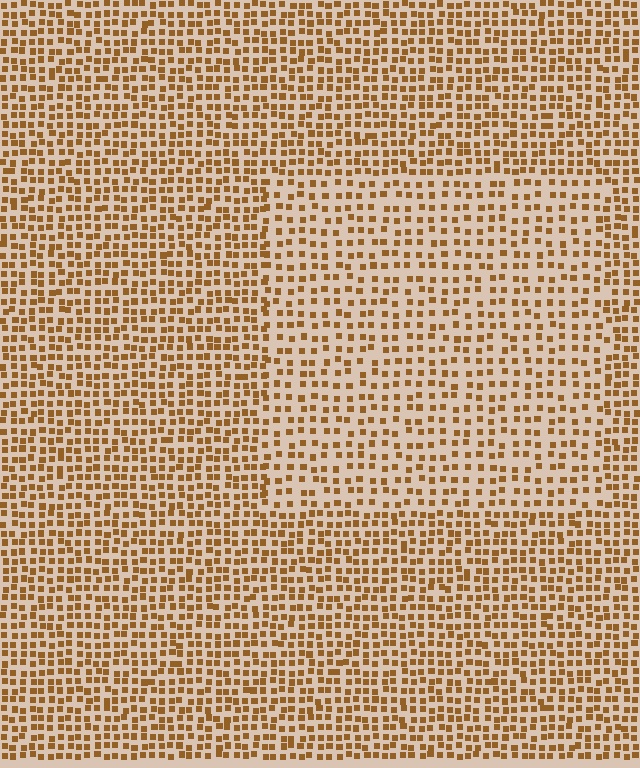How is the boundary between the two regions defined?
The boundary is defined by a change in element density (approximately 1.6x ratio). All elements are the same color, size, and shape.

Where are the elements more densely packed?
The elements are more densely packed outside the rectangle boundary.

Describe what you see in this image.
The image contains small brown elements arranged at two different densities. A rectangle-shaped region is visible where the elements are less densely packed than the surrounding area.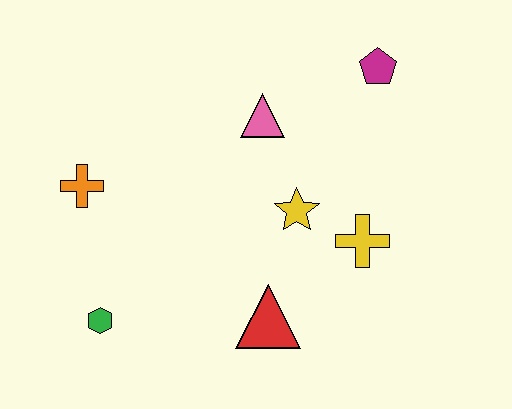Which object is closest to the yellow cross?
The yellow star is closest to the yellow cross.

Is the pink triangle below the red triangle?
No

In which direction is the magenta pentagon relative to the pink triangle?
The magenta pentagon is to the right of the pink triangle.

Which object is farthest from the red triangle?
The magenta pentagon is farthest from the red triangle.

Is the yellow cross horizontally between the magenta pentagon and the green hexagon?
Yes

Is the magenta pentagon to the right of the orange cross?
Yes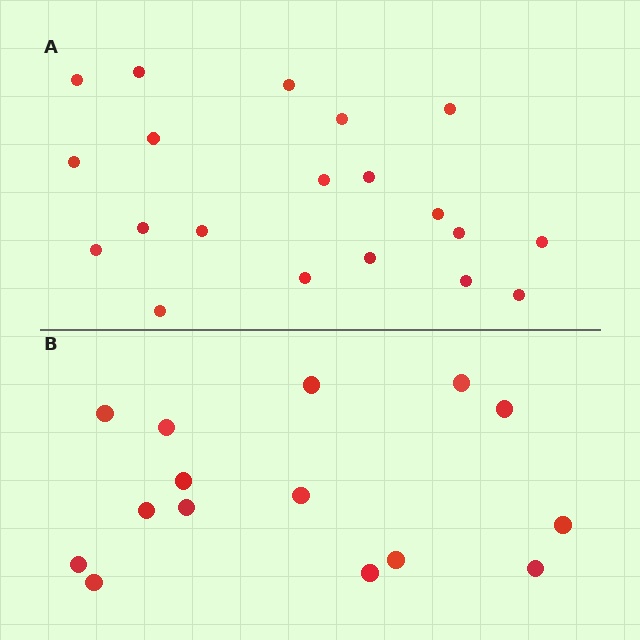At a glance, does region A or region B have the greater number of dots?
Region A (the top region) has more dots.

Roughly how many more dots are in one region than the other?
Region A has about 5 more dots than region B.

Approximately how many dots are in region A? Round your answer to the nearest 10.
About 20 dots.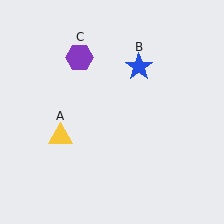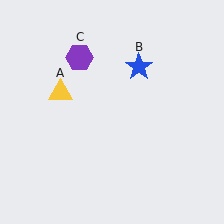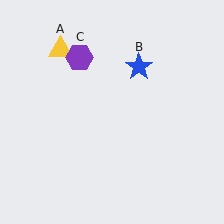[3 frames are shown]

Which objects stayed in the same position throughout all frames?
Blue star (object B) and purple hexagon (object C) remained stationary.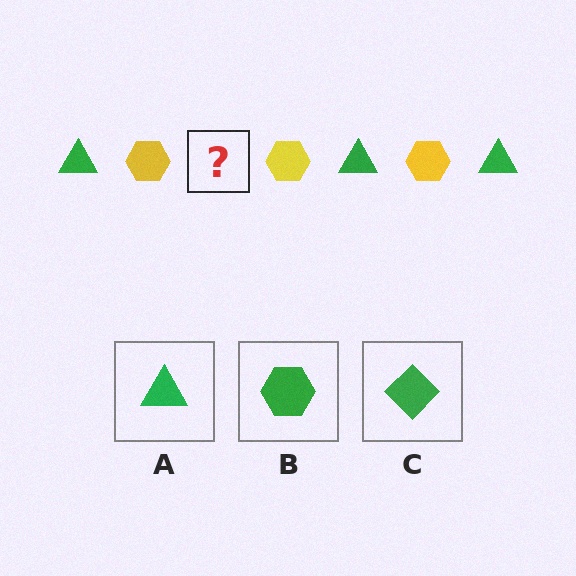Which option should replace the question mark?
Option A.